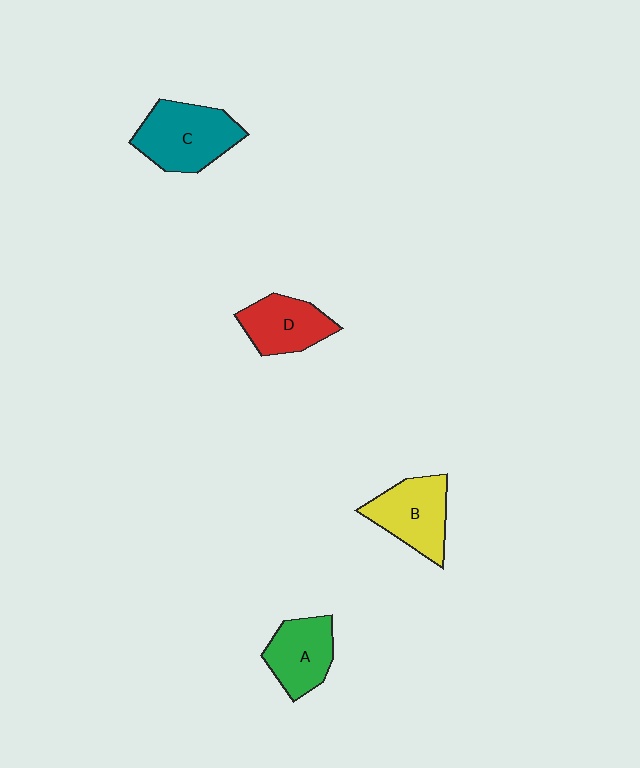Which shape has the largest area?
Shape C (teal).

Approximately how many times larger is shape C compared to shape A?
Approximately 1.3 times.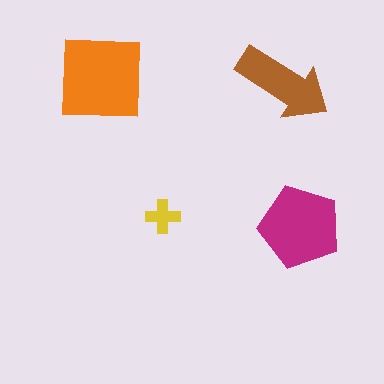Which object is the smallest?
The yellow cross.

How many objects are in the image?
There are 4 objects in the image.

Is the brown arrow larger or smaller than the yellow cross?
Larger.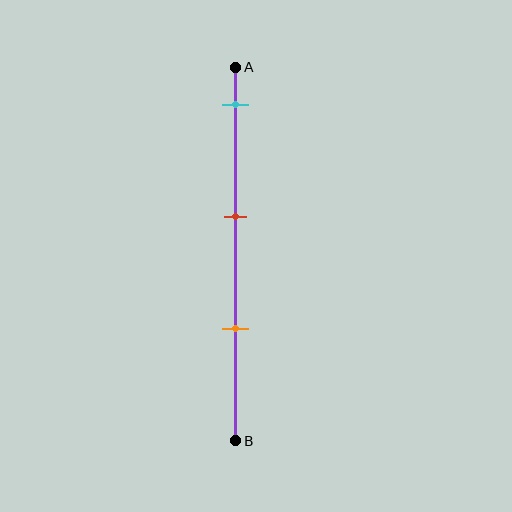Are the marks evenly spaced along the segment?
Yes, the marks are approximately evenly spaced.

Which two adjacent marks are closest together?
The red and orange marks are the closest adjacent pair.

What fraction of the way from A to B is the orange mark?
The orange mark is approximately 70% (0.7) of the way from A to B.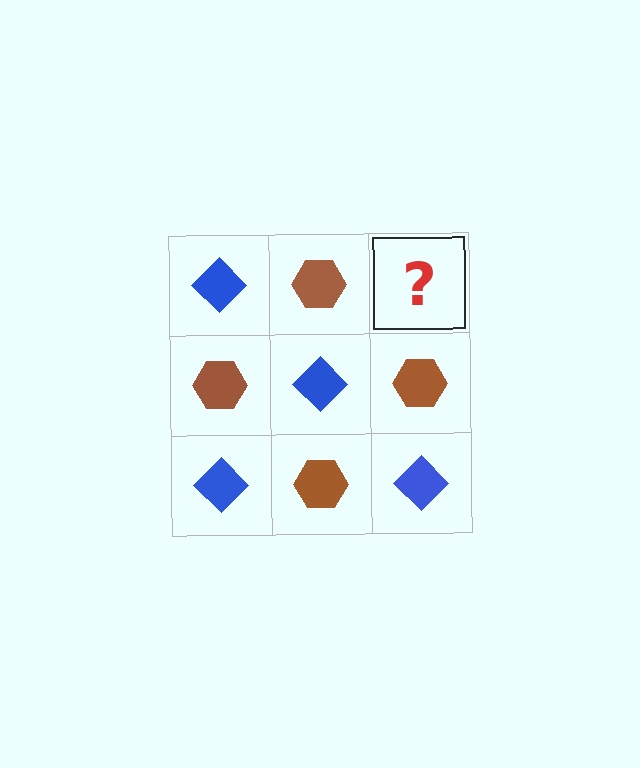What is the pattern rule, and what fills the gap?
The rule is that it alternates blue diamond and brown hexagon in a checkerboard pattern. The gap should be filled with a blue diamond.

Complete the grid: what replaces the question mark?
The question mark should be replaced with a blue diamond.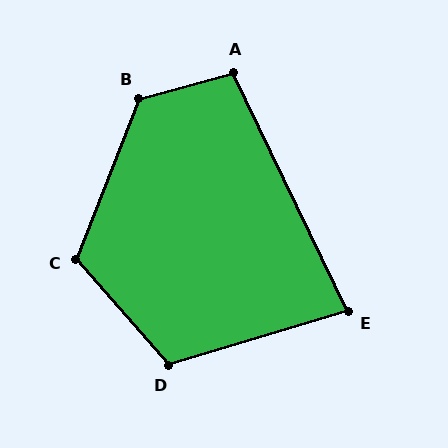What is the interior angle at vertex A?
Approximately 100 degrees (obtuse).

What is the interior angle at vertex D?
Approximately 114 degrees (obtuse).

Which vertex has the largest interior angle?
B, at approximately 126 degrees.